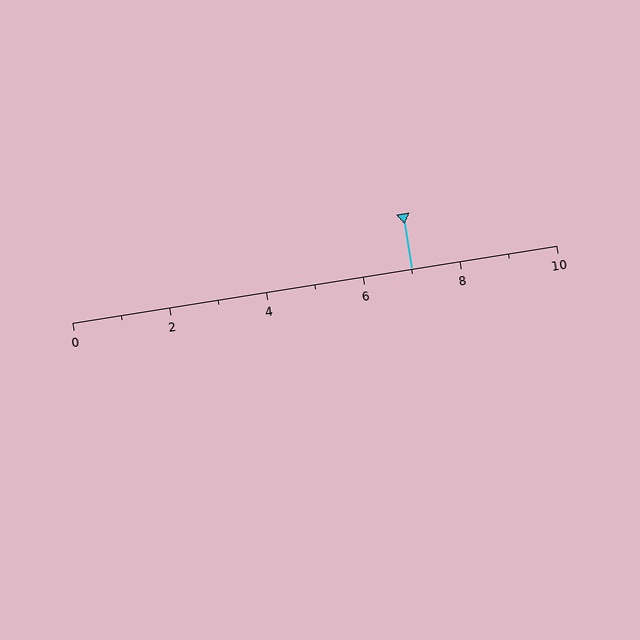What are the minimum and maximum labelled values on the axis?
The axis runs from 0 to 10.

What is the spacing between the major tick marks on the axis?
The major ticks are spaced 2 apart.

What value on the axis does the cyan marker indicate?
The marker indicates approximately 7.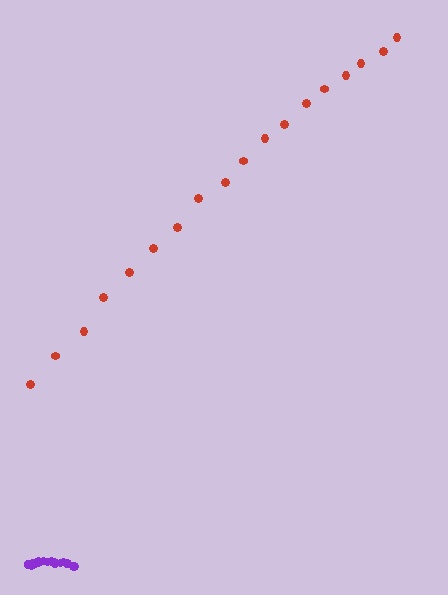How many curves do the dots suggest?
There are 2 distinct paths.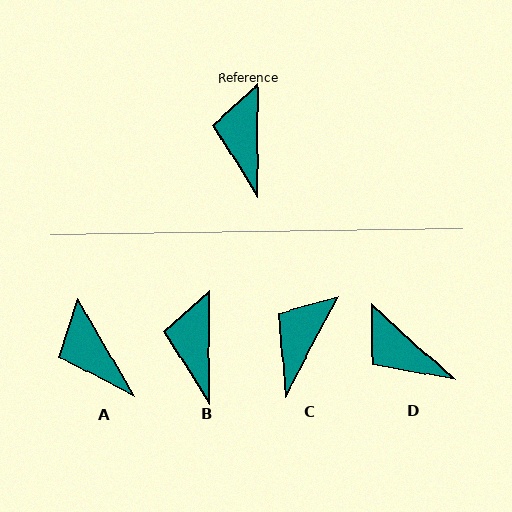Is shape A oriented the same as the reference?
No, it is off by about 30 degrees.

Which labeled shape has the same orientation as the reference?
B.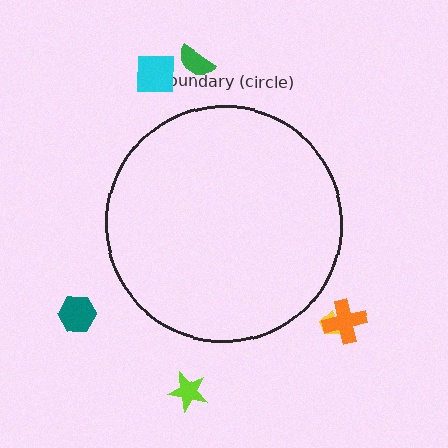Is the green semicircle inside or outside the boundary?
Outside.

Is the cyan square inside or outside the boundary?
Outside.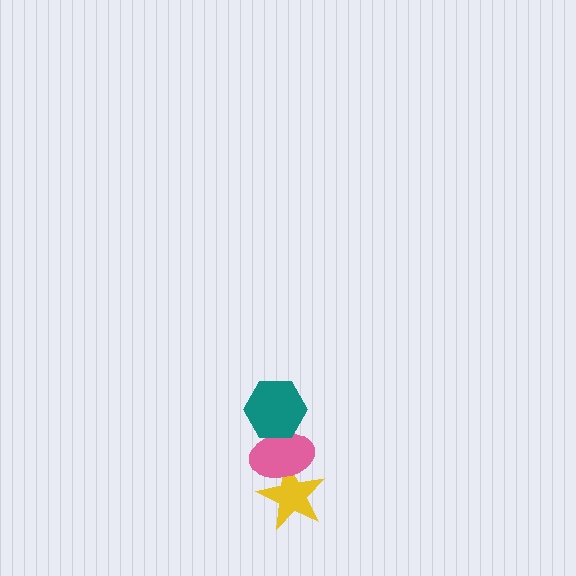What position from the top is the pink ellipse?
The pink ellipse is 2nd from the top.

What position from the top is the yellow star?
The yellow star is 3rd from the top.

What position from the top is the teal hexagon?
The teal hexagon is 1st from the top.